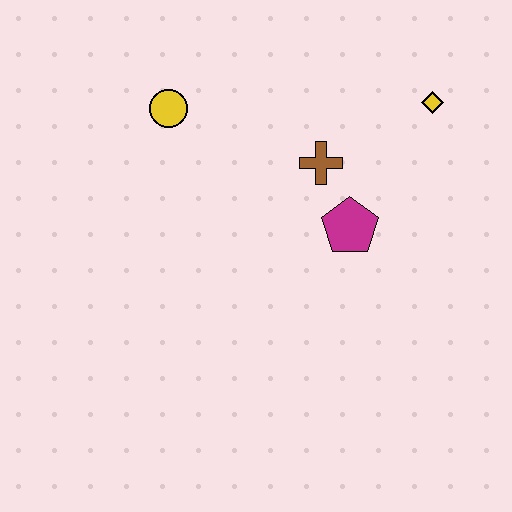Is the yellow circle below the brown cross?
No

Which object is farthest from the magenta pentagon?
The yellow circle is farthest from the magenta pentagon.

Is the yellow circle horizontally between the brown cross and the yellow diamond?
No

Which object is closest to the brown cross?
The magenta pentagon is closest to the brown cross.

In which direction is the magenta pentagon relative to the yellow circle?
The magenta pentagon is to the right of the yellow circle.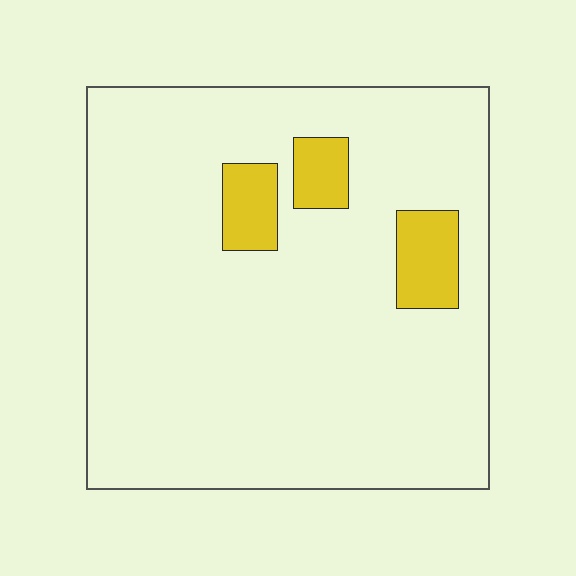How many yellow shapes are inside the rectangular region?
3.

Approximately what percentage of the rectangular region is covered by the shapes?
Approximately 10%.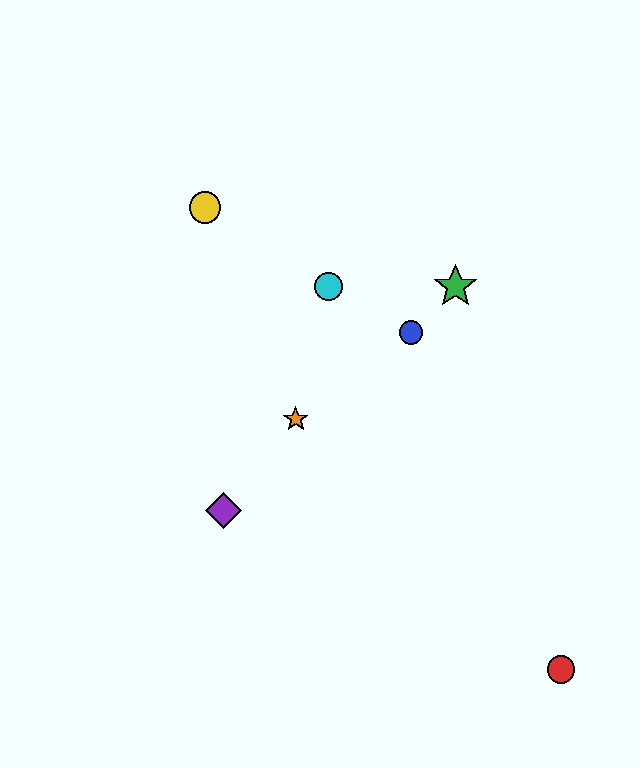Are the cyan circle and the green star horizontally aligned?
Yes, both are at y≈287.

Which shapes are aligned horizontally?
The green star, the cyan circle are aligned horizontally.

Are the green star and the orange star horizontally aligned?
No, the green star is at y≈287 and the orange star is at y≈419.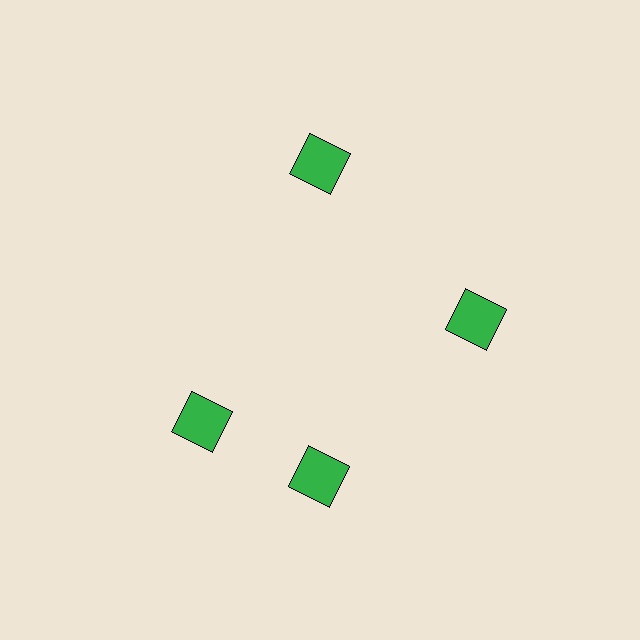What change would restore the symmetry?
The symmetry would be restored by rotating it back into even spacing with its neighbors so that all 4 squares sit at equal angles and equal distance from the center.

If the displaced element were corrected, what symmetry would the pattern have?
It would have 4-fold rotational symmetry — the pattern would map onto itself every 90 degrees.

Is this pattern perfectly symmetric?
No. The 4 green squares are arranged in a ring, but one element near the 9 o'clock position is rotated out of alignment along the ring, breaking the 4-fold rotational symmetry.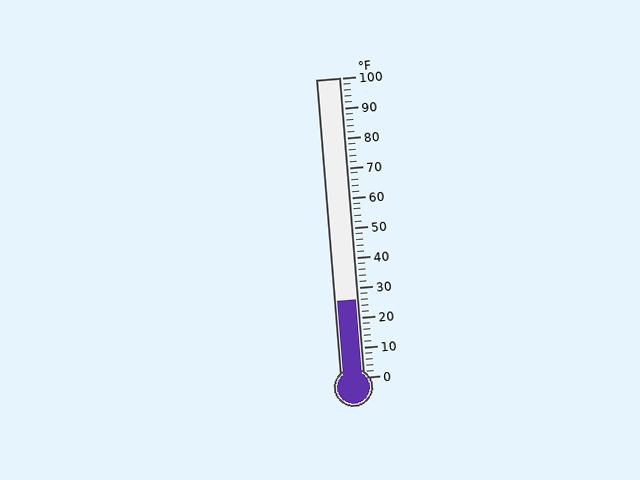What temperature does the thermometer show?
The thermometer shows approximately 26°F.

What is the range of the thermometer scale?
The thermometer scale ranges from 0°F to 100°F.